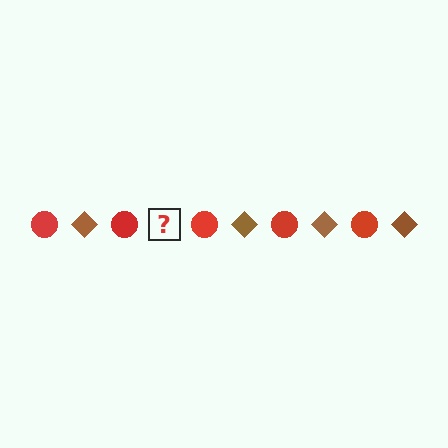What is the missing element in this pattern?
The missing element is a brown diamond.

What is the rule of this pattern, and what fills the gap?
The rule is that the pattern alternates between red circle and brown diamond. The gap should be filled with a brown diamond.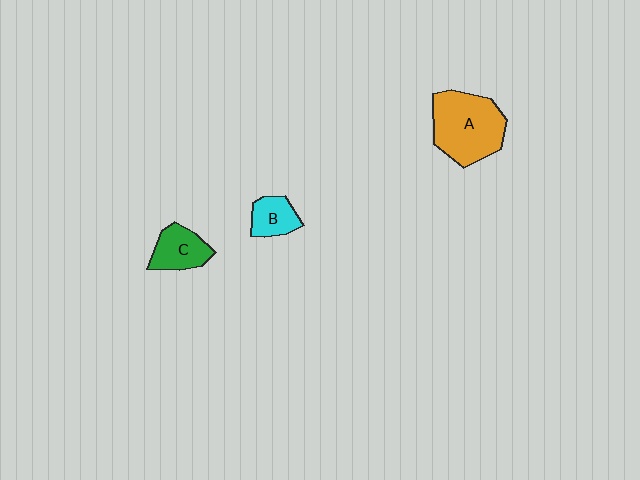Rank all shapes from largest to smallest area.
From largest to smallest: A (orange), C (green), B (cyan).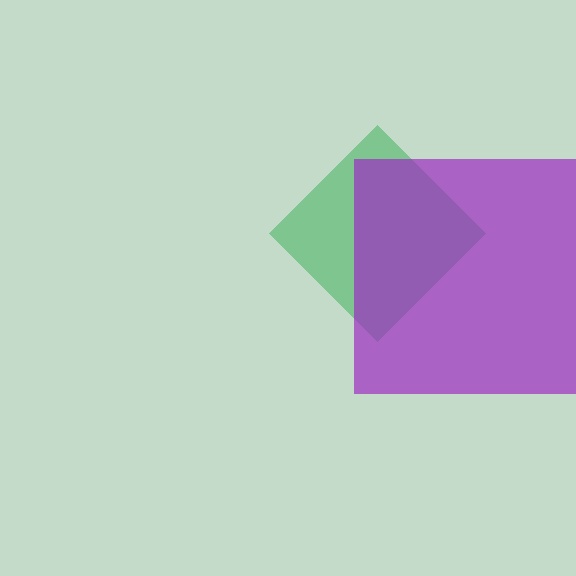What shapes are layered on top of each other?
The layered shapes are: a green diamond, a purple square.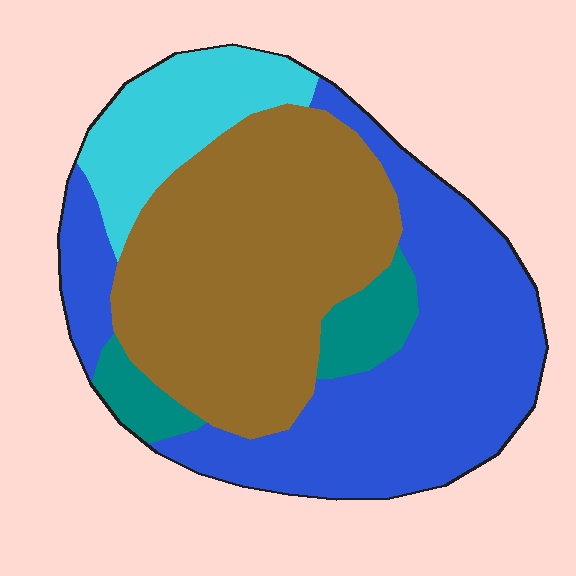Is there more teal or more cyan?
Cyan.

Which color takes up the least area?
Teal, at roughly 10%.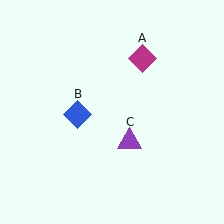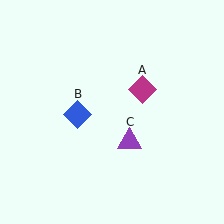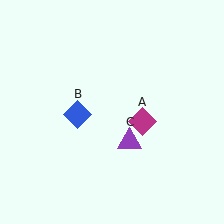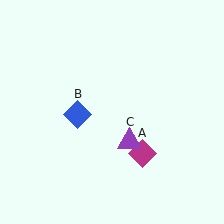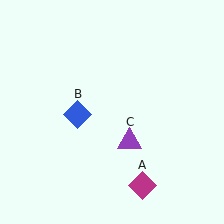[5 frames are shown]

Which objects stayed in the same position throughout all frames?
Blue diamond (object B) and purple triangle (object C) remained stationary.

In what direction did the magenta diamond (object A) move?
The magenta diamond (object A) moved down.